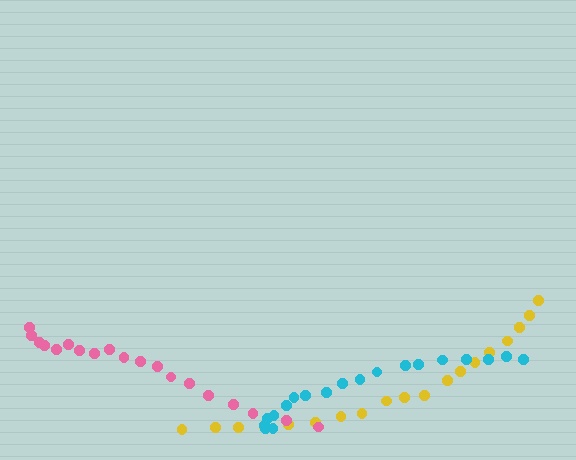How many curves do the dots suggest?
There are 3 distinct paths.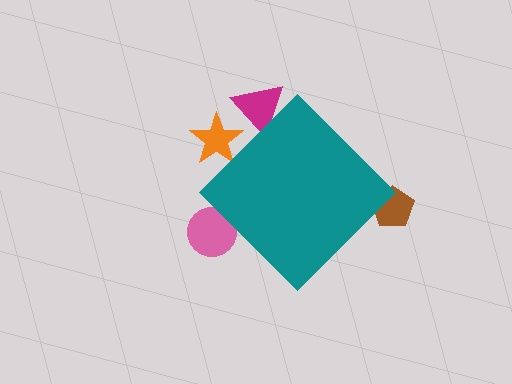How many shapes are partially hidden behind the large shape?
4 shapes are partially hidden.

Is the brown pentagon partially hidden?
Yes, the brown pentagon is partially hidden behind the teal diamond.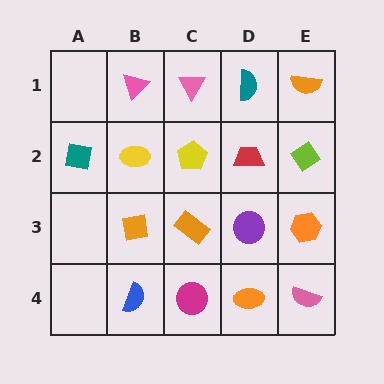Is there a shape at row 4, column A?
No, that cell is empty.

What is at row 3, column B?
An orange square.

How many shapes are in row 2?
5 shapes.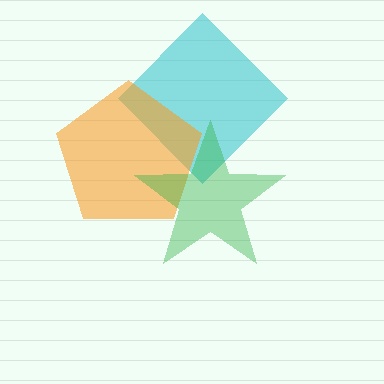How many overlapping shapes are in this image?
There are 3 overlapping shapes in the image.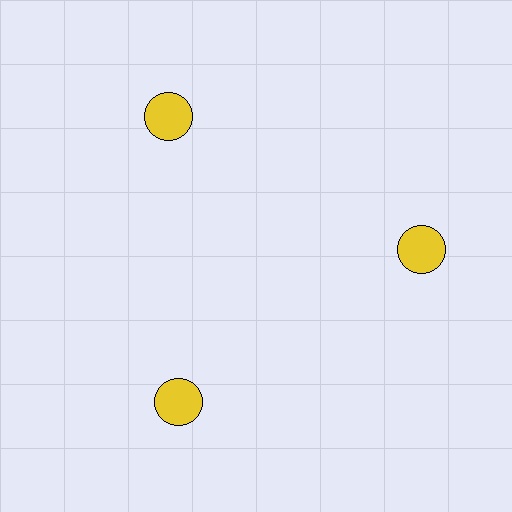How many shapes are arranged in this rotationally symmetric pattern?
There are 3 shapes, arranged in 3 groups of 1.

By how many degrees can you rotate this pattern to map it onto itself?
The pattern maps onto itself every 120 degrees of rotation.